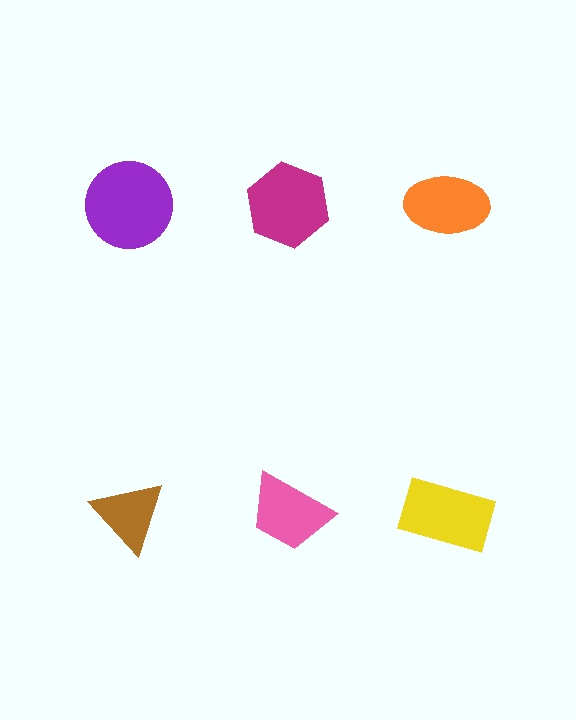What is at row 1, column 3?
An orange ellipse.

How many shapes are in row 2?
3 shapes.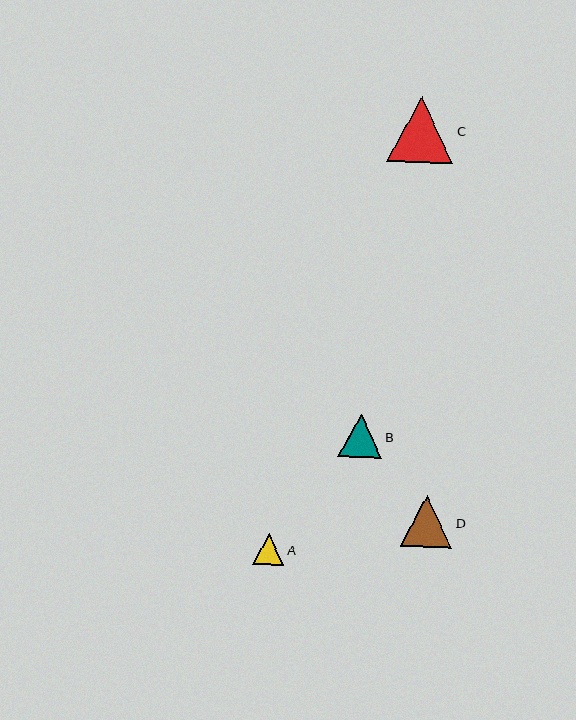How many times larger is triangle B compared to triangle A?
Triangle B is approximately 1.4 times the size of triangle A.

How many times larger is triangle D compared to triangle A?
Triangle D is approximately 1.6 times the size of triangle A.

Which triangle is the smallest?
Triangle A is the smallest with a size of approximately 32 pixels.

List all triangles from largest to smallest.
From largest to smallest: C, D, B, A.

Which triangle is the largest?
Triangle C is the largest with a size of approximately 66 pixels.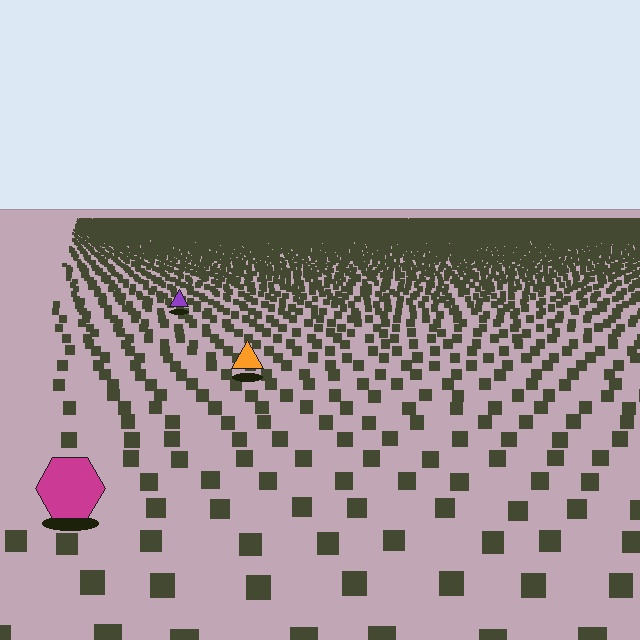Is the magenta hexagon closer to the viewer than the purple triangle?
Yes. The magenta hexagon is closer — you can tell from the texture gradient: the ground texture is coarser near it.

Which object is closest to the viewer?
The magenta hexagon is closest. The texture marks near it are larger and more spread out.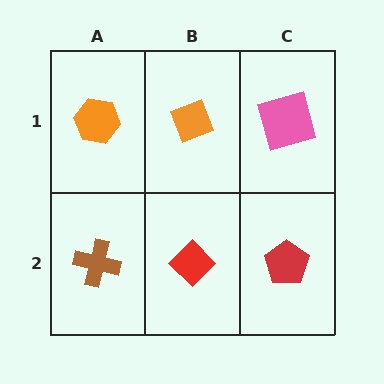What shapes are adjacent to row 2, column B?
An orange diamond (row 1, column B), a brown cross (row 2, column A), a red pentagon (row 2, column C).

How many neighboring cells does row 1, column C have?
2.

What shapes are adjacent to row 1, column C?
A red pentagon (row 2, column C), an orange diamond (row 1, column B).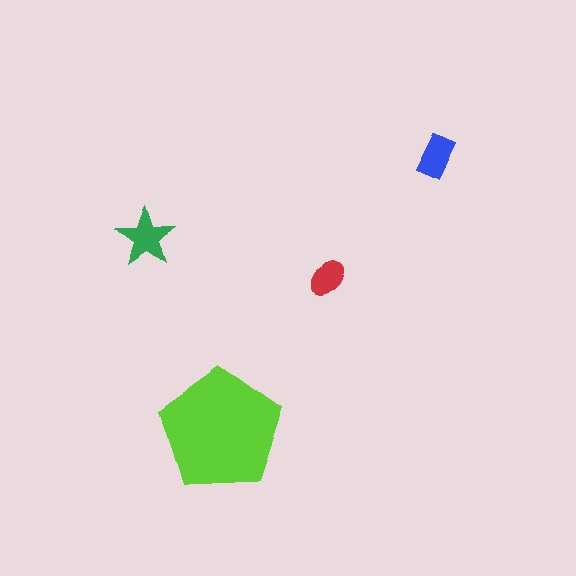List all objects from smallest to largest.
The red ellipse, the blue rectangle, the green star, the lime pentagon.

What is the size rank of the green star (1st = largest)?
2nd.